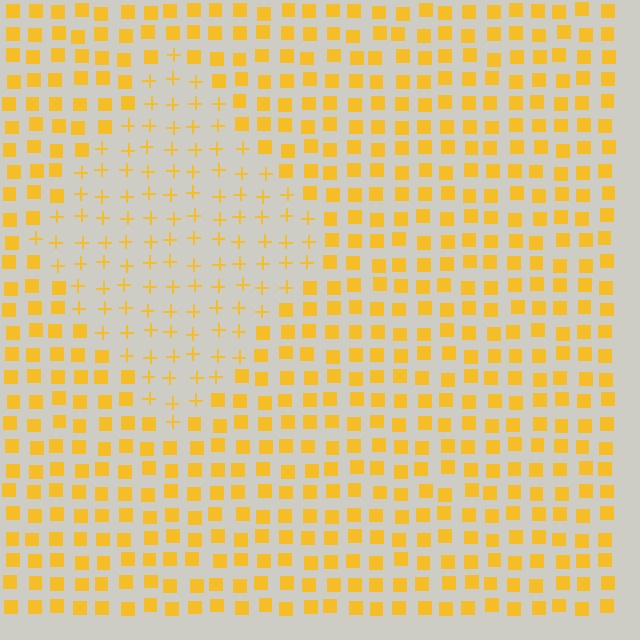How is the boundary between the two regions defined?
The boundary is defined by a change in element shape: plus signs inside vs. squares outside. All elements share the same color and spacing.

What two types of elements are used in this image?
The image uses plus signs inside the diamond region and squares outside it.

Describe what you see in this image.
The image is filled with small yellow elements arranged in a uniform grid. A diamond-shaped region contains plus signs, while the surrounding area contains squares. The boundary is defined purely by the change in element shape.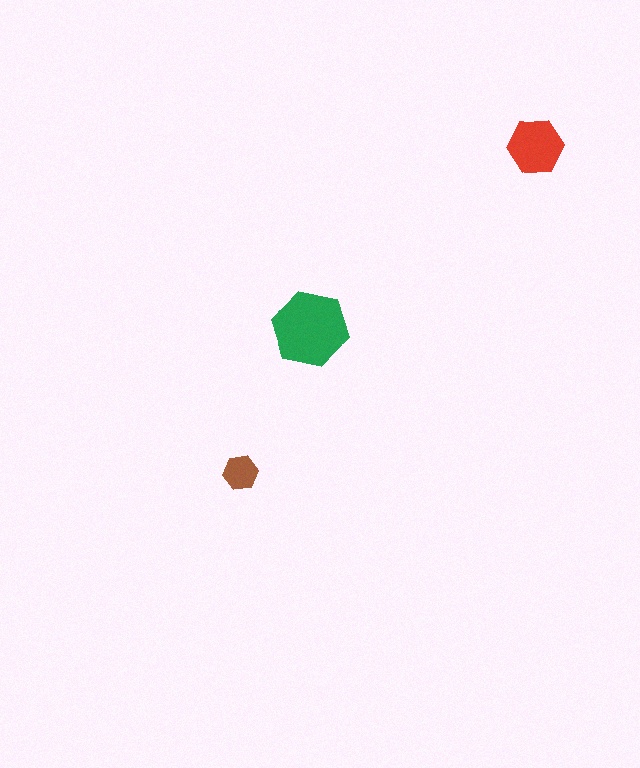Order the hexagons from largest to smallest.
the green one, the red one, the brown one.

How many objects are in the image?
There are 3 objects in the image.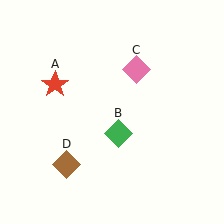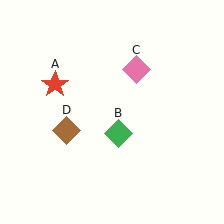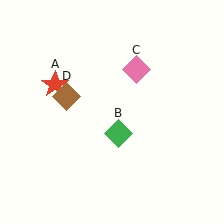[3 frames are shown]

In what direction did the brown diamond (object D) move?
The brown diamond (object D) moved up.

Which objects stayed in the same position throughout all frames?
Red star (object A) and green diamond (object B) and pink diamond (object C) remained stationary.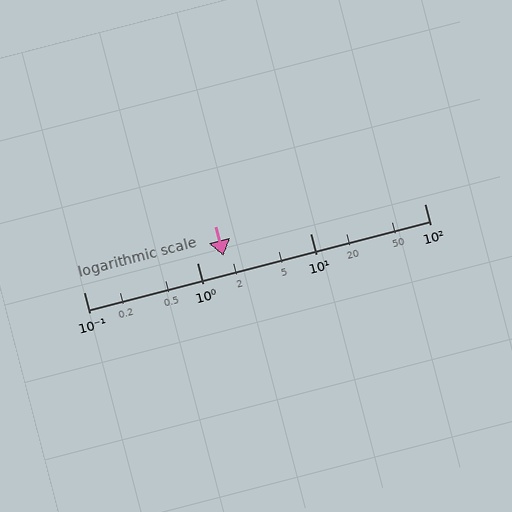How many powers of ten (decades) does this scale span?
The scale spans 3 decades, from 0.1 to 100.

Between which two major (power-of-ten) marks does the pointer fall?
The pointer is between 1 and 10.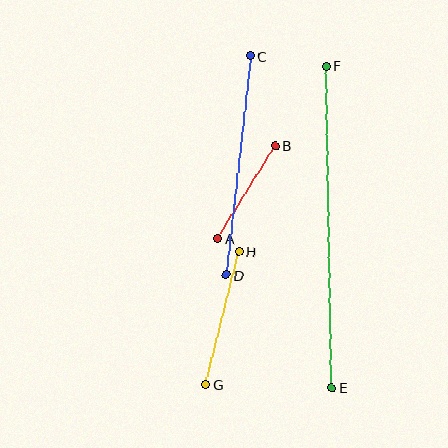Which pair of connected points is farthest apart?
Points E and F are farthest apart.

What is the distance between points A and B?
The distance is approximately 109 pixels.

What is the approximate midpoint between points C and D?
The midpoint is at approximately (238, 165) pixels.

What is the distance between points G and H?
The distance is approximately 137 pixels.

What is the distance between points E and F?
The distance is approximately 322 pixels.